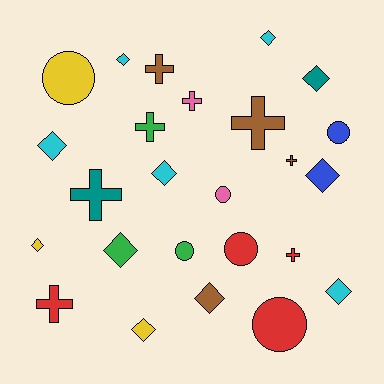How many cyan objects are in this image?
There are 5 cyan objects.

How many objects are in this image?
There are 25 objects.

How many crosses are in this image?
There are 8 crosses.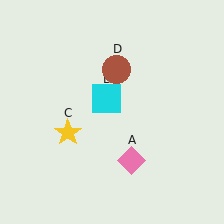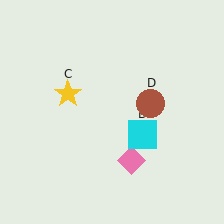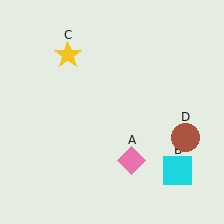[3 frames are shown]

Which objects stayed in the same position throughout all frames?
Pink diamond (object A) remained stationary.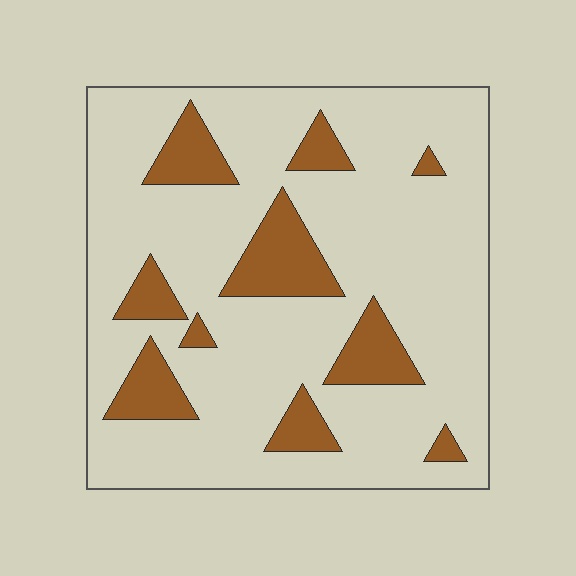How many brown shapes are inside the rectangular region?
10.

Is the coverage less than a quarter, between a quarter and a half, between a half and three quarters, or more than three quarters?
Less than a quarter.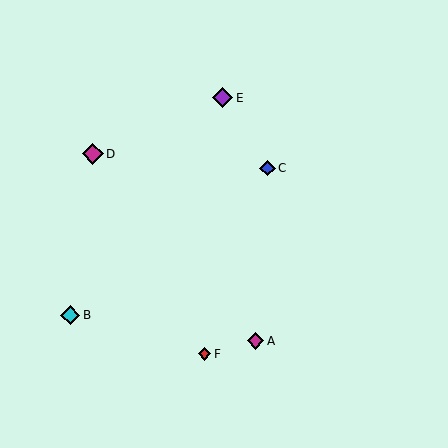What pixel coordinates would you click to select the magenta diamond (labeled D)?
Click at (93, 154) to select the magenta diamond D.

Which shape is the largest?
The magenta diamond (labeled D) is the largest.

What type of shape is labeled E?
Shape E is a purple diamond.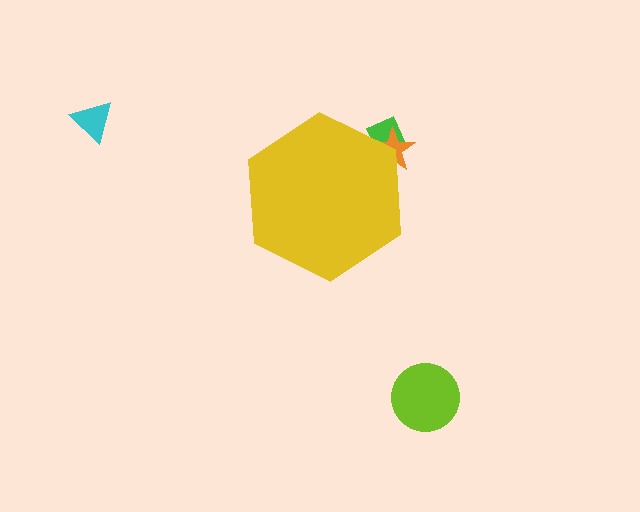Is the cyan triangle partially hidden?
No, the cyan triangle is fully visible.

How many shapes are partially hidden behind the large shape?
2 shapes are partially hidden.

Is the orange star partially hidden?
Yes, the orange star is partially hidden behind the yellow hexagon.